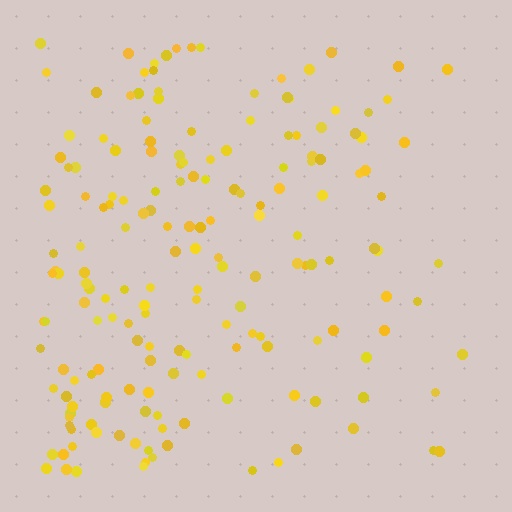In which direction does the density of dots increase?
From right to left, with the left side densest.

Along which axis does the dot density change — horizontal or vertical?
Horizontal.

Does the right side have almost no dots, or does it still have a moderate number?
Still a moderate number, just noticeably fewer than the left.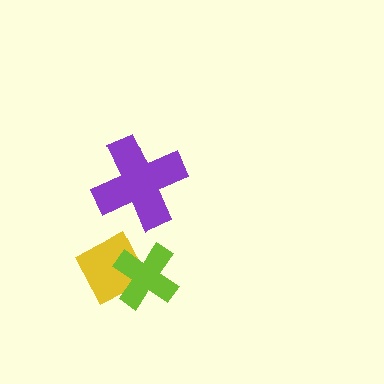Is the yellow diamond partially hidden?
Yes, it is partially covered by another shape.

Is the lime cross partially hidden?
No, no other shape covers it.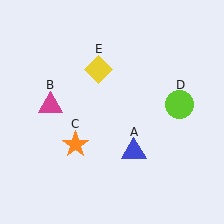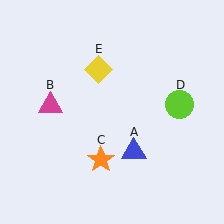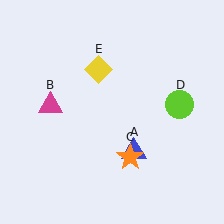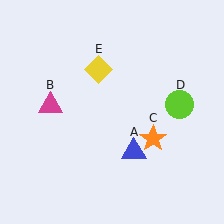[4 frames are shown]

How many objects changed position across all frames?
1 object changed position: orange star (object C).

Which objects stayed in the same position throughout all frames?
Blue triangle (object A) and magenta triangle (object B) and lime circle (object D) and yellow diamond (object E) remained stationary.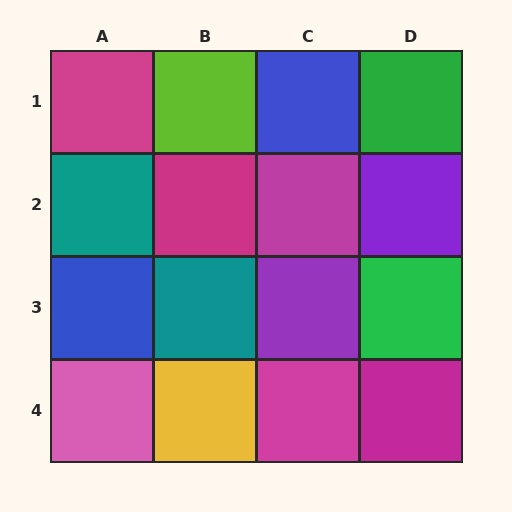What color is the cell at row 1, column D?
Green.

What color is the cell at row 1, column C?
Blue.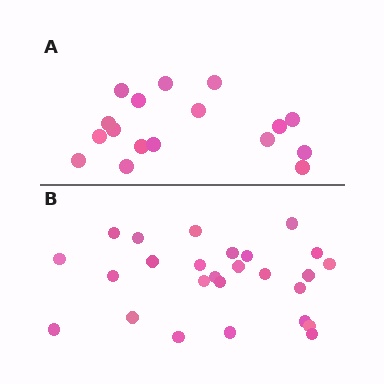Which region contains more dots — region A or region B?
Region B (the bottom region) has more dots.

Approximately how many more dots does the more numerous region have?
Region B has roughly 8 or so more dots than region A.